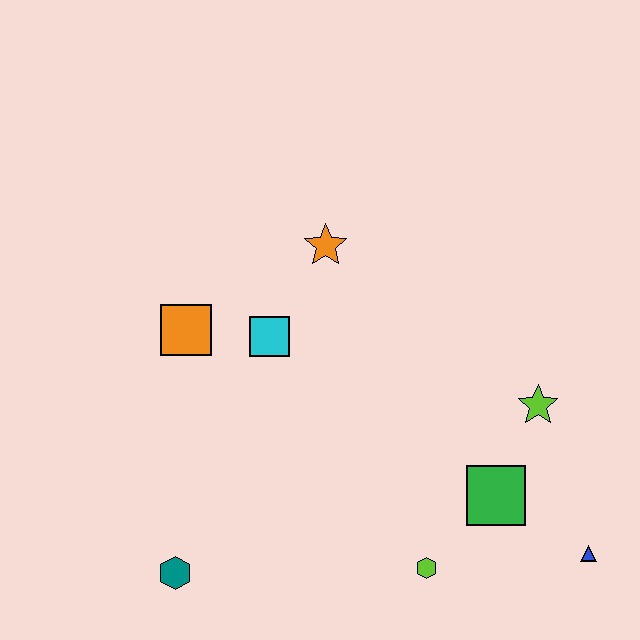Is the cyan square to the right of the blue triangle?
No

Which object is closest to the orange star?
The cyan square is closest to the orange star.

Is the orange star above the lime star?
Yes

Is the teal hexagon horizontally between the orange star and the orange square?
No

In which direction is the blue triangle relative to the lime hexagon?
The blue triangle is to the right of the lime hexagon.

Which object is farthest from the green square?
The orange square is farthest from the green square.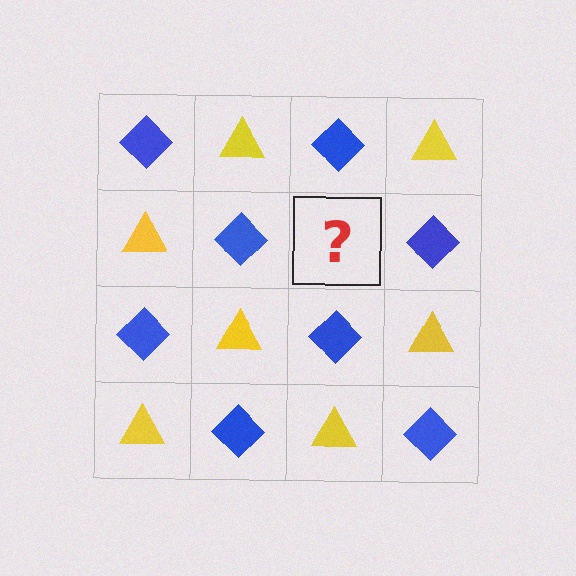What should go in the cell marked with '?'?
The missing cell should contain a yellow triangle.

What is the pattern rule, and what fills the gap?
The rule is that it alternates blue diamond and yellow triangle in a checkerboard pattern. The gap should be filled with a yellow triangle.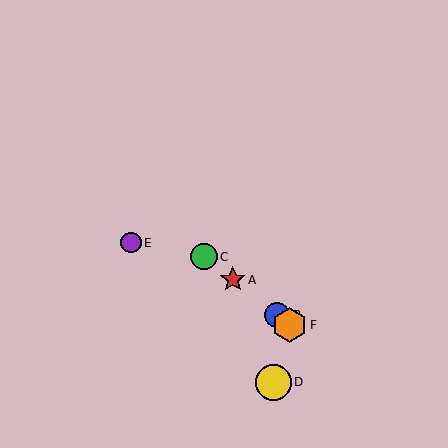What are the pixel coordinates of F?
Object F is at (289, 325).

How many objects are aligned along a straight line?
4 objects (A, B, C, F) are aligned along a straight line.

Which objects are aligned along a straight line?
Objects A, B, C, F are aligned along a straight line.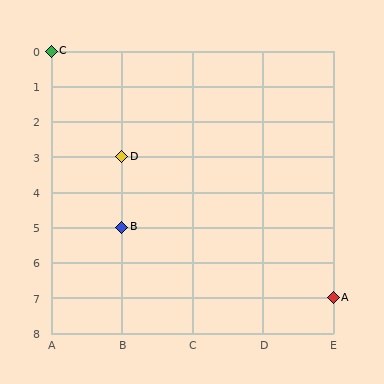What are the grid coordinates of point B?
Point B is at grid coordinates (B, 5).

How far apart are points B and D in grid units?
Points B and D are 2 rows apart.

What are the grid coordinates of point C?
Point C is at grid coordinates (A, 0).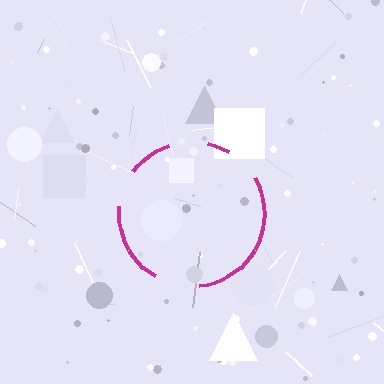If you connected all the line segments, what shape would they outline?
They would outline a circle.